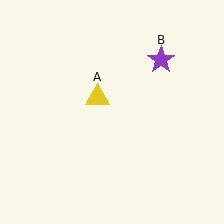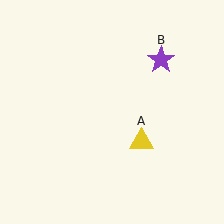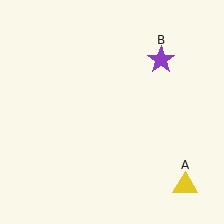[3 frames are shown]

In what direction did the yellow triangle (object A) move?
The yellow triangle (object A) moved down and to the right.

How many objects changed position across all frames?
1 object changed position: yellow triangle (object A).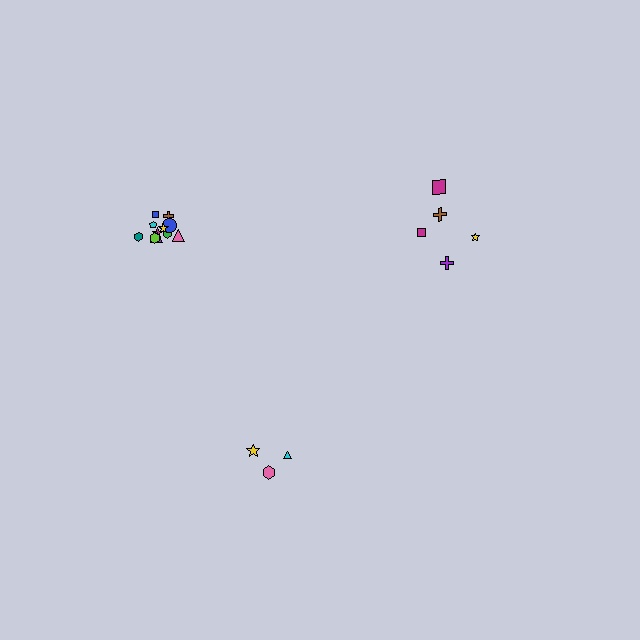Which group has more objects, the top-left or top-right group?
The top-left group.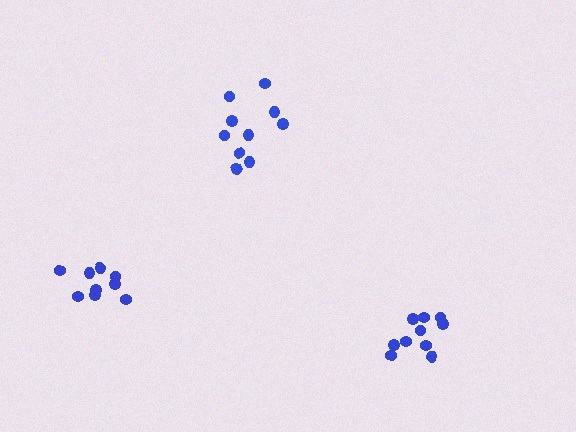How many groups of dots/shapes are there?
There are 3 groups.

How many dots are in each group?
Group 1: 10 dots, Group 2: 10 dots, Group 3: 9 dots (29 total).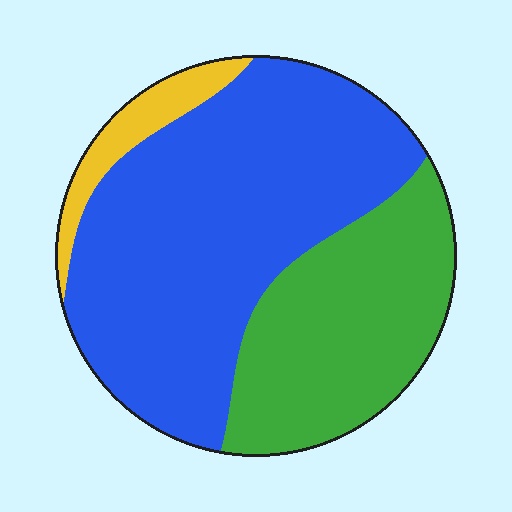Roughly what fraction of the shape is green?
Green takes up about one third (1/3) of the shape.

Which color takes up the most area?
Blue, at roughly 60%.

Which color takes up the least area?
Yellow, at roughly 5%.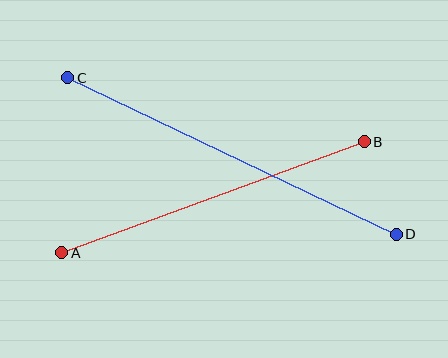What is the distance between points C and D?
The distance is approximately 364 pixels.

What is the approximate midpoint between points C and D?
The midpoint is at approximately (232, 156) pixels.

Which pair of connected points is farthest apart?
Points C and D are farthest apart.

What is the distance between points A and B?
The distance is approximately 322 pixels.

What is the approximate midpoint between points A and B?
The midpoint is at approximately (213, 197) pixels.